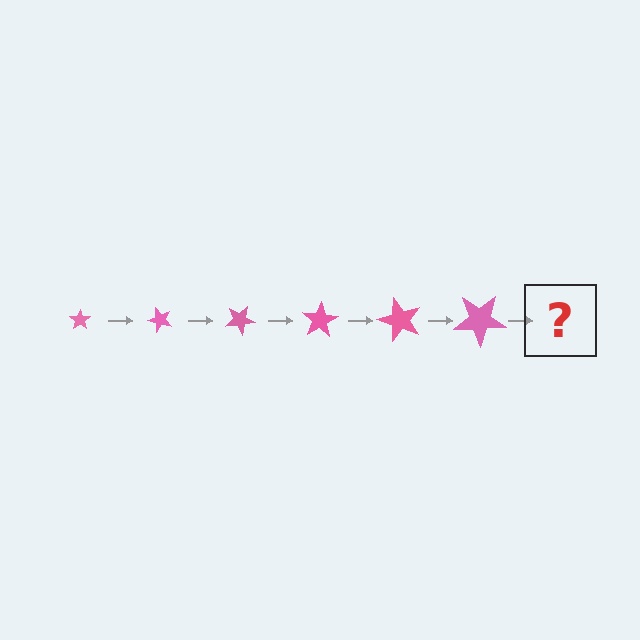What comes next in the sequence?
The next element should be a star, larger than the previous one and rotated 300 degrees from the start.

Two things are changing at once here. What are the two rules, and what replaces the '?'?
The two rules are that the star grows larger each step and it rotates 50 degrees each step. The '?' should be a star, larger than the previous one and rotated 300 degrees from the start.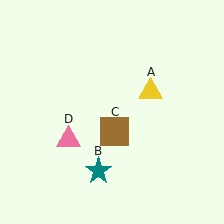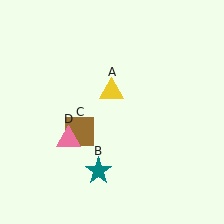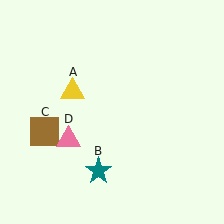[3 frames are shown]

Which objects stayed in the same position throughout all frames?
Teal star (object B) and pink triangle (object D) remained stationary.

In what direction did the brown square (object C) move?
The brown square (object C) moved left.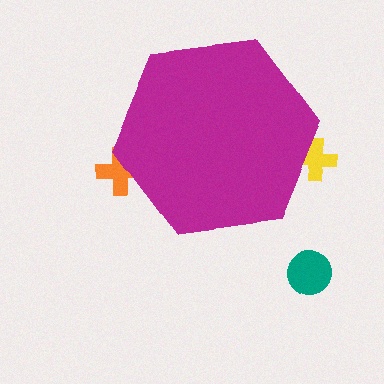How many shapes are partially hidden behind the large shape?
2 shapes are partially hidden.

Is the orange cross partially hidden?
Yes, the orange cross is partially hidden behind the magenta hexagon.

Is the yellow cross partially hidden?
Yes, the yellow cross is partially hidden behind the magenta hexagon.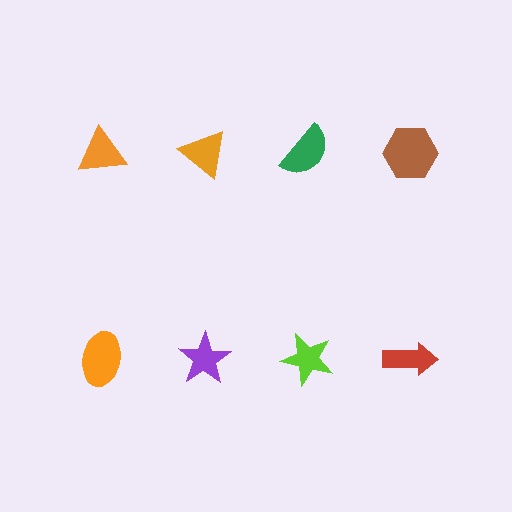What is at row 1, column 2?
An orange triangle.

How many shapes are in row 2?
4 shapes.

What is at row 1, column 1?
An orange triangle.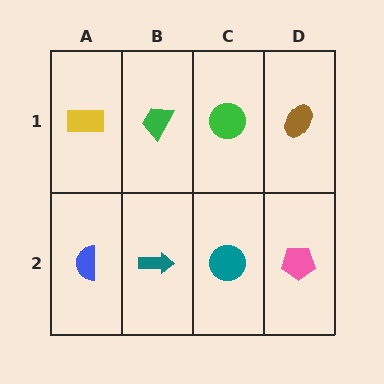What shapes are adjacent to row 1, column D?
A pink pentagon (row 2, column D), a green circle (row 1, column C).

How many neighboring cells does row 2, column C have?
3.